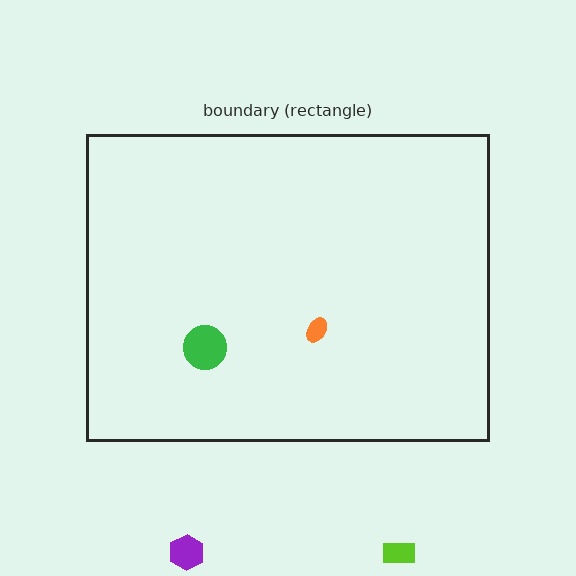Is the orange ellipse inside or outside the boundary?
Inside.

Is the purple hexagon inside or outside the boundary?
Outside.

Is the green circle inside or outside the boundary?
Inside.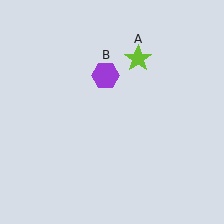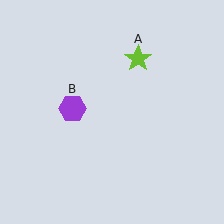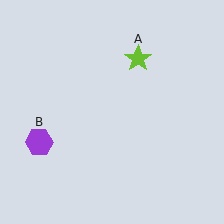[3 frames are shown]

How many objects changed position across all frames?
1 object changed position: purple hexagon (object B).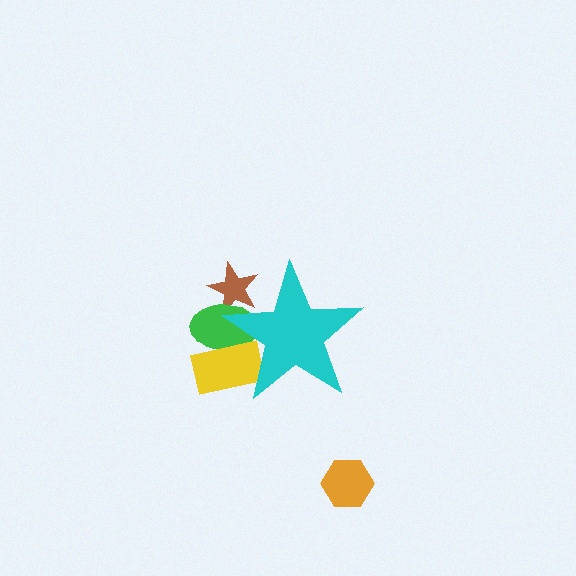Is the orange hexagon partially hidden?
No, the orange hexagon is fully visible.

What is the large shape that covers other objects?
A cyan star.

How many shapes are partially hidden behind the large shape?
3 shapes are partially hidden.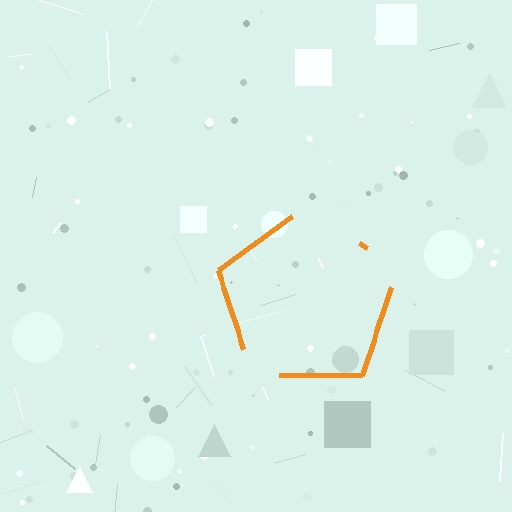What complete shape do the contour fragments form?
The contour fragments form a pentagon.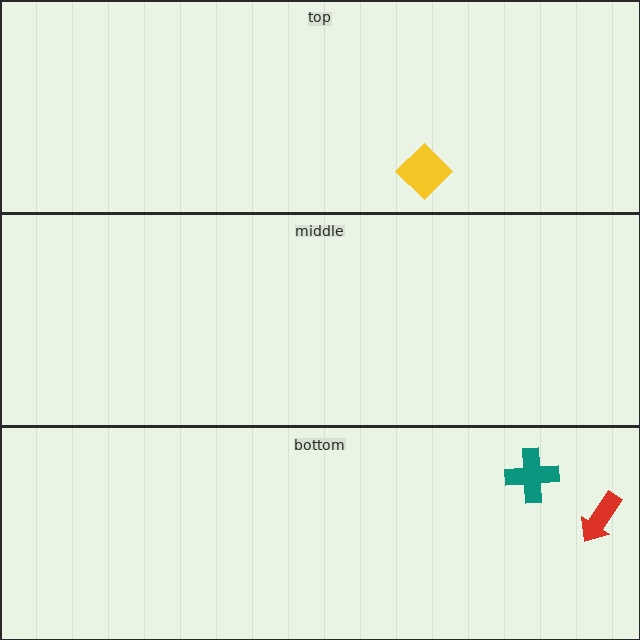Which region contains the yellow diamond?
The top region.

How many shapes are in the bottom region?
2.